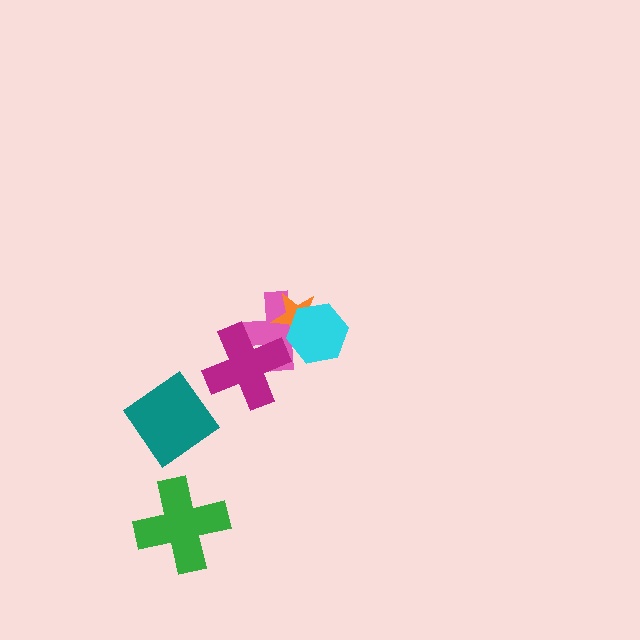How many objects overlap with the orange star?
2 objects overlap with the orange star.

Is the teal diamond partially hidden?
No, no other shape covers it.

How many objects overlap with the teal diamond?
0 objects overlap with the teal diamond.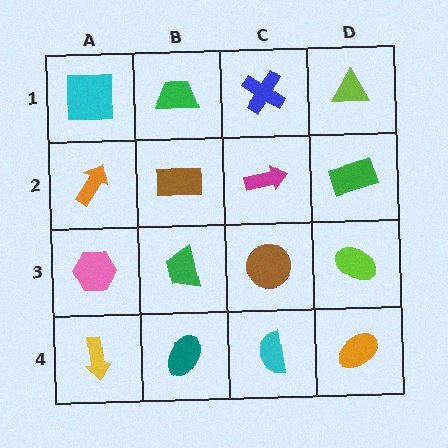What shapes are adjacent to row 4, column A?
A pink hexagon (row 3, column A), a teal ellipse (row 4, column B).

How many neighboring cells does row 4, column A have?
2.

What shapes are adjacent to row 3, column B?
A brown rectangle (row 2, column B), a teal ellipse (row 4, column B), a pink hexagon (row 3, column A), a brown circle (row 3, column C).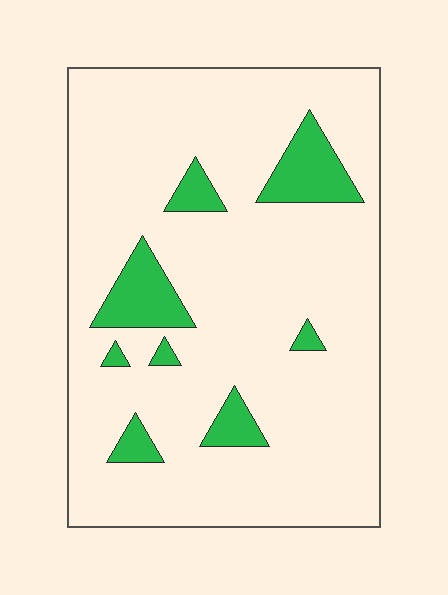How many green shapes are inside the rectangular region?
8.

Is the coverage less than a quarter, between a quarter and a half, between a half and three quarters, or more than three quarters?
Less than a quarter.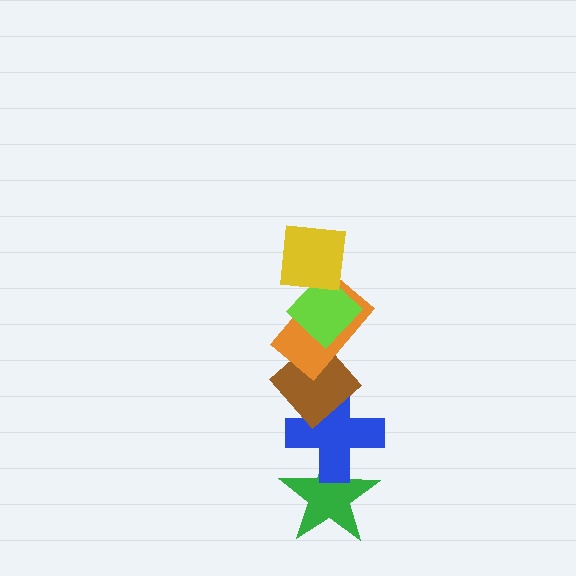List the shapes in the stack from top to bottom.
From top to bottom: the yellow square, the lime diamond, the orange rectangle, the brown diamond, the blue cross, the green star.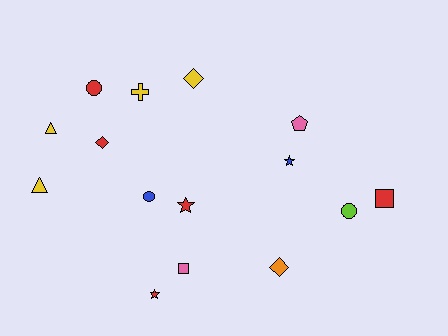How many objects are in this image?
There are 15 objects.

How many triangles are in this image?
There are 2 triangles.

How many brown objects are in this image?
There are no brown objects.